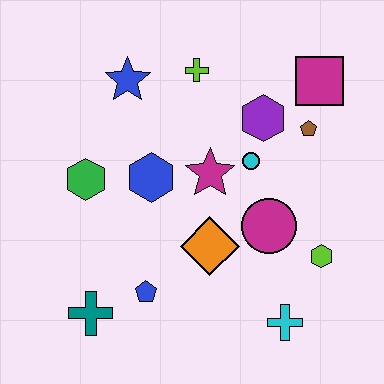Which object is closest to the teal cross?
The blue pentagon is closest to the teal cross.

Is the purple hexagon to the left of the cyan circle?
No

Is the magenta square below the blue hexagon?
No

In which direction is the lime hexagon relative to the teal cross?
The lime hexagon is to the right of the teal cross.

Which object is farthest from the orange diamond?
The magenta square is farthest from the orange diamond.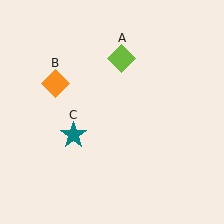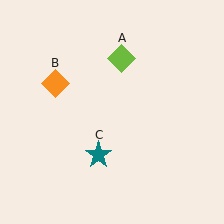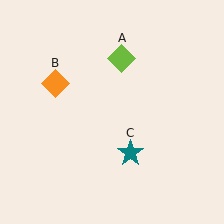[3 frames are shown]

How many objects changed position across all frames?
1 object changed position: teal star (object C).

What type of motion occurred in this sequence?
The teal star (object C) rotated counterclockwise around the center of the scene.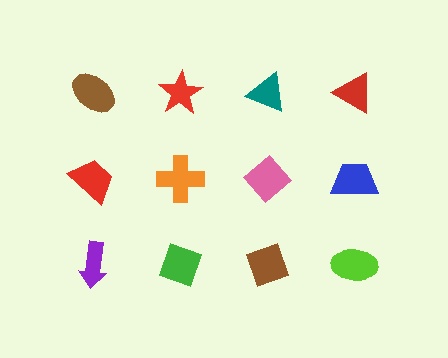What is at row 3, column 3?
A brown diamond.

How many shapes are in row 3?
4 shapes.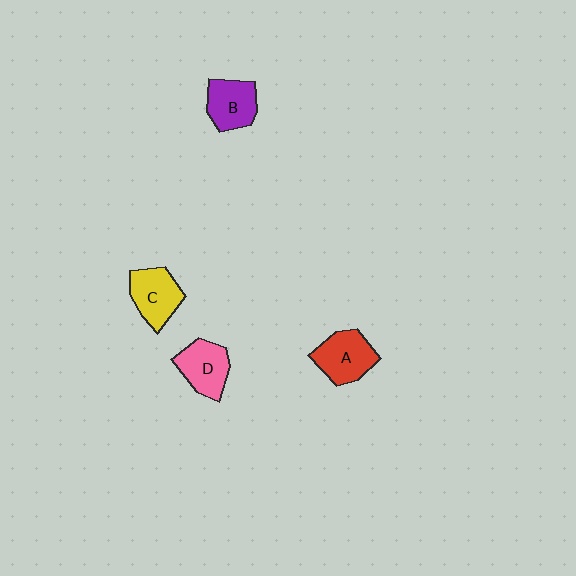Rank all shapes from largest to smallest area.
From largest to smallest: A (red), C (yellow), D (pink), B (purple).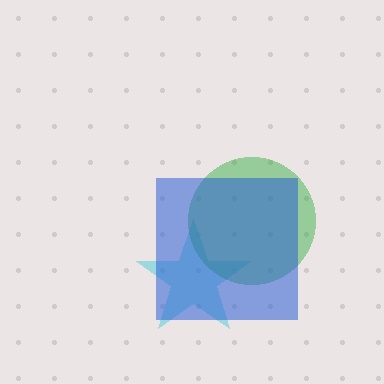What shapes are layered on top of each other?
The layered shapes are: a cyan star, a green circle, a blue square.